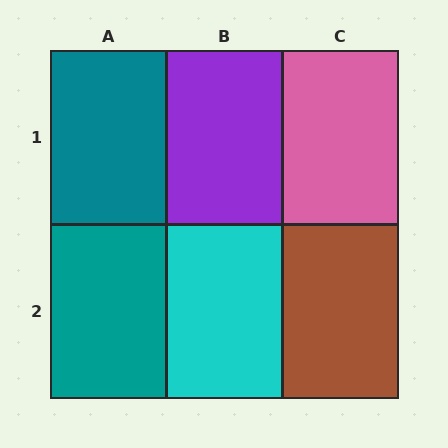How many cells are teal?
2 cells are teal.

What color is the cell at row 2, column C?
Brown.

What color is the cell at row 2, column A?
Teal.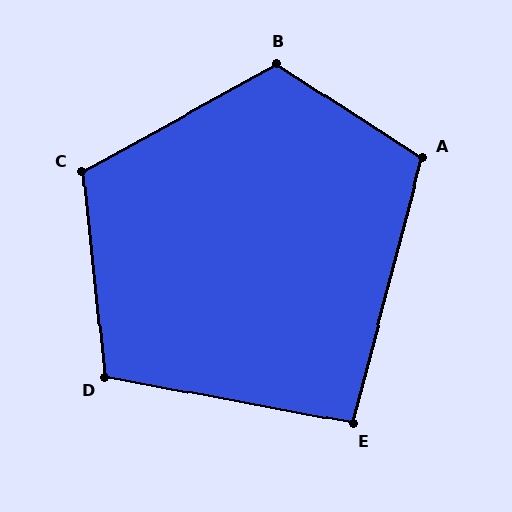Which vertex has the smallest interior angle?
E, at approximately 94 degrees.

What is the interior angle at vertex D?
Approximately 107 degrees (obtuse).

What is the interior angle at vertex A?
Approximately 108 degrees (obtuse).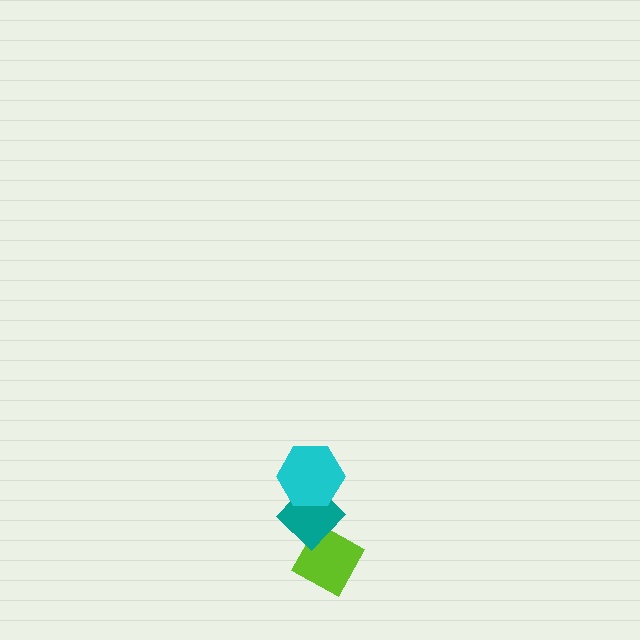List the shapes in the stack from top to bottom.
From top to bottom: the cyan hexagon, the teal diamond, the lime diamond.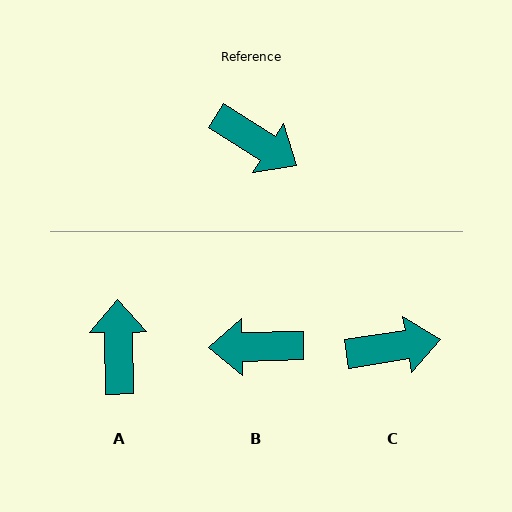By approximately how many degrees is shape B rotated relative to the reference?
Approximately 147 degrees clockwise.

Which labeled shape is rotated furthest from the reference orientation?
B, about 147 degrees away.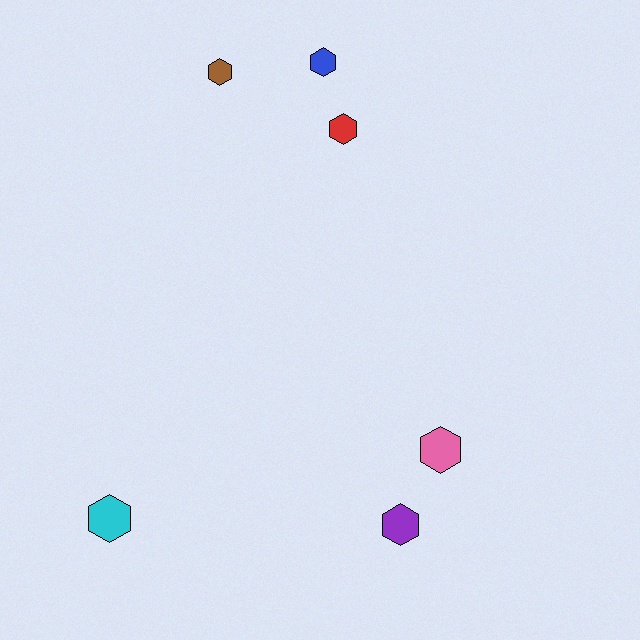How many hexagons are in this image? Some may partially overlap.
There are 6 hexagons.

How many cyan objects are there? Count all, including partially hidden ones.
There is 1 cyan object.